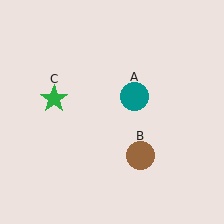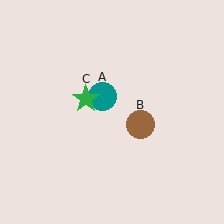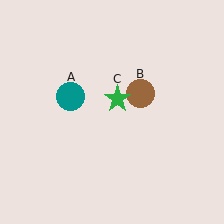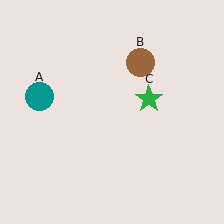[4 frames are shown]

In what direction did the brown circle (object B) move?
The brown circle (object B) moved up.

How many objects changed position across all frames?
3 objects changed position: teal circle (object A), brown circle (object B), green star (object C).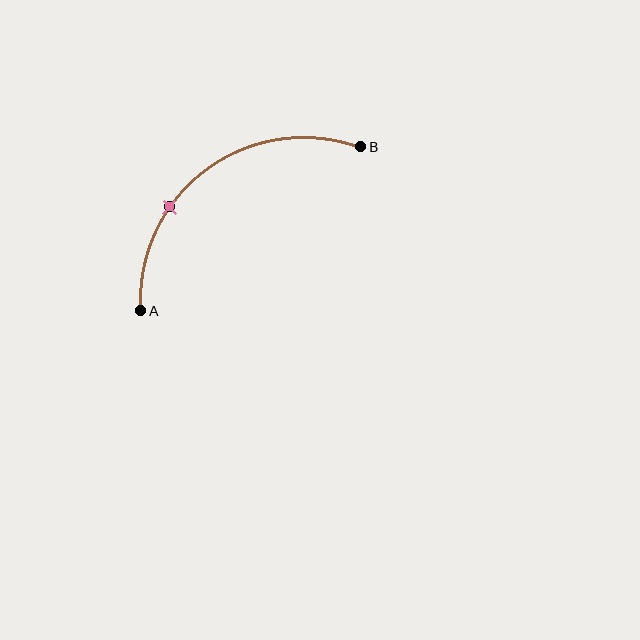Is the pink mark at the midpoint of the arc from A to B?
No. The pink mark lies on the arc but is closer to endpoint A. The arc midpoint would be at the point on the curve equidistant along the arc from both A and B.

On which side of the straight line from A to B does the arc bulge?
The arc bulges above and to the left of the straight line connecting A and B.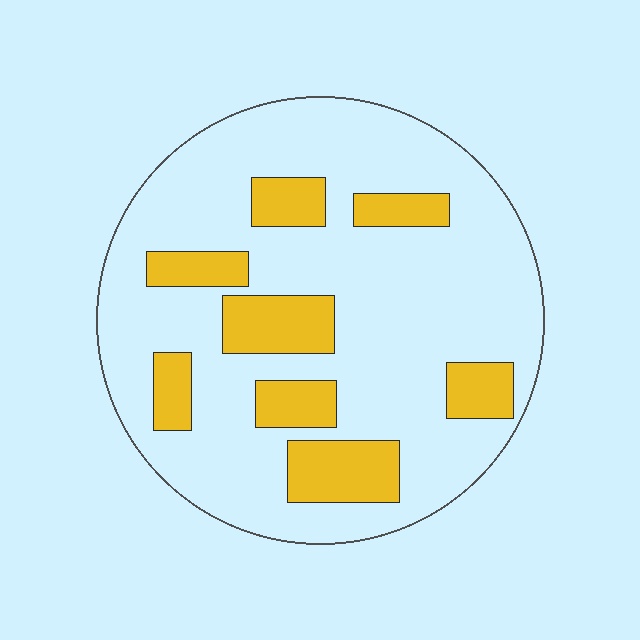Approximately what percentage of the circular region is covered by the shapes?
Approximately 20%.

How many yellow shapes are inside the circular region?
8.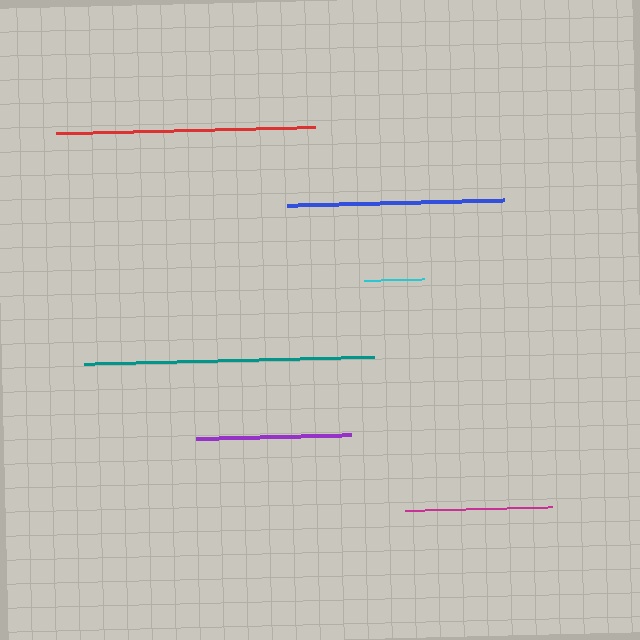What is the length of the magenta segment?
The magenta segment is approximately 147 pixels long.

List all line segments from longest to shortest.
From longest to shortest: teal, red, blue, purple, magenta, cyan.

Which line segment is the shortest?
The cyan line is the shortest at approximately 61 pixels.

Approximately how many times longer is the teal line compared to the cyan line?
The teal line is approximately 4.8 times the length of the cyan line.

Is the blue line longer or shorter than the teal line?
The teal line is longer than the blue line.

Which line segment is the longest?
The teal line is the longest at approximately 290 pixels.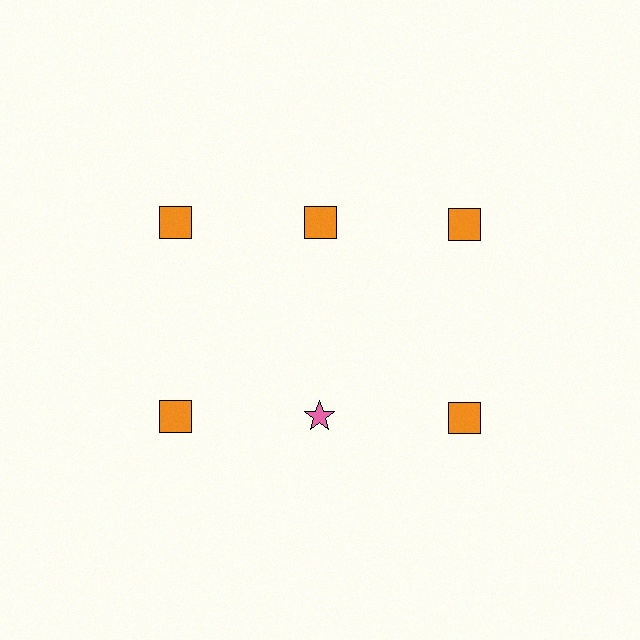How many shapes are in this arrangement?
There are 6 shapes arranged in a grid pattern.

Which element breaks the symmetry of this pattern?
The pink star in the second row, second from left column breaks the symmetry. All other shapes are orange squares.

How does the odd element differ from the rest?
It differs in both color (pink instead of orange) and shape (star instead of square).